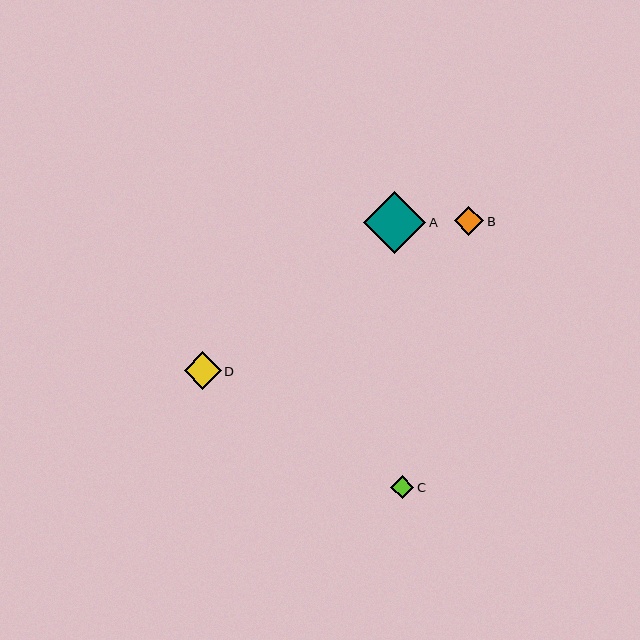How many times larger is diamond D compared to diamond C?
Diamond D is approximately 1.6 times the size of diamond C.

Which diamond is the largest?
Diamond A is the largest with a size of approximately 62 pixels.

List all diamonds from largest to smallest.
From largest to smallest: A, D, B, C.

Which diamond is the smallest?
Diamond C is the smallest with a size of approximately 23 pixels.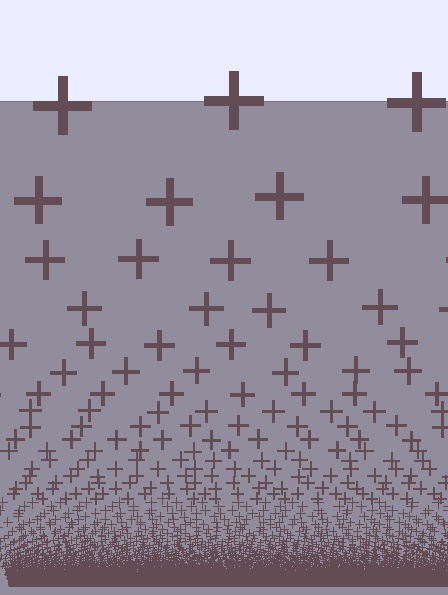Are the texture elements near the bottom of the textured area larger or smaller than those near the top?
Smaller. The gradient is inverted — elements near the bottom are smaller and denser.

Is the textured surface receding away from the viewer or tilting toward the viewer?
The surface appears to tilt toward the viewer. Texture elements get larger and sparser toward the top.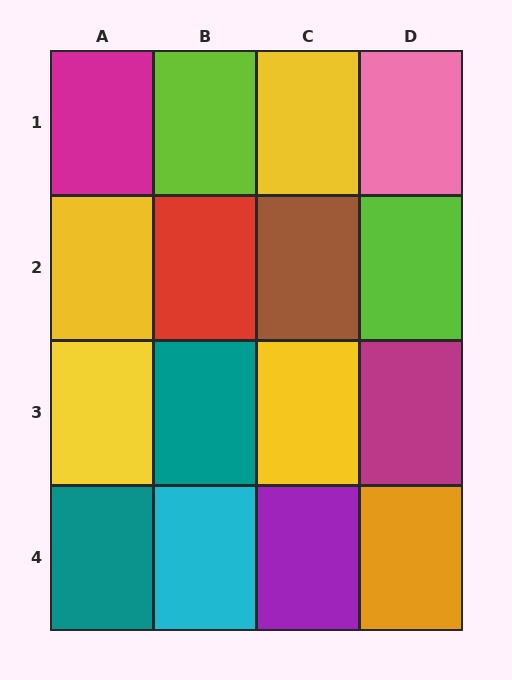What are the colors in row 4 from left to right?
Teal, cyan, purple, orange.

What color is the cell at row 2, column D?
Lime.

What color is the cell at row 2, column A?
Yellow.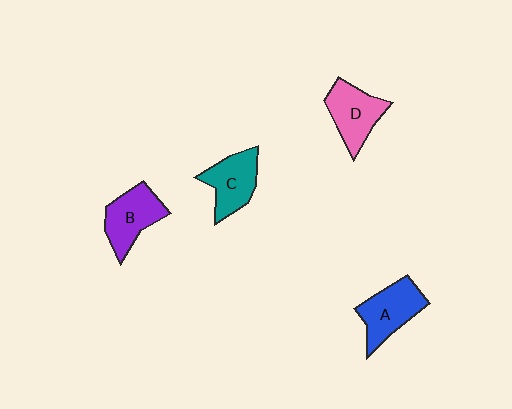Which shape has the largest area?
Shape A (blue).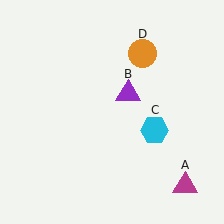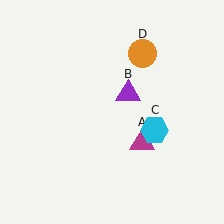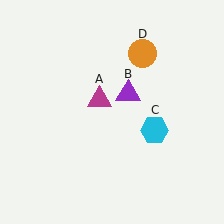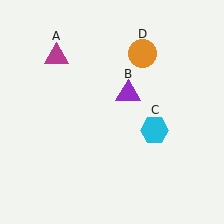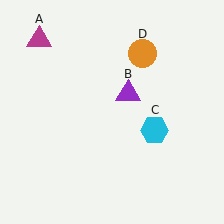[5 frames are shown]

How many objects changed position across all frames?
1 object changed position: magenta triangle (object A).